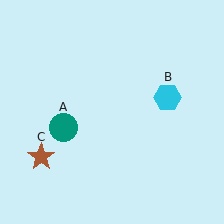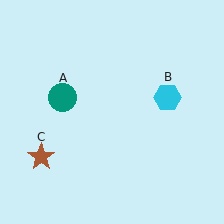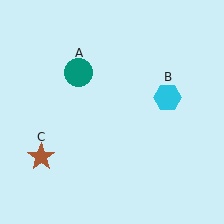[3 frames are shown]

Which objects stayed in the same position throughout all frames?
Cyan hexagon (object B) and brown star (object C) remained stationary.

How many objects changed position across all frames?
1 object changed position: teal circle (object A).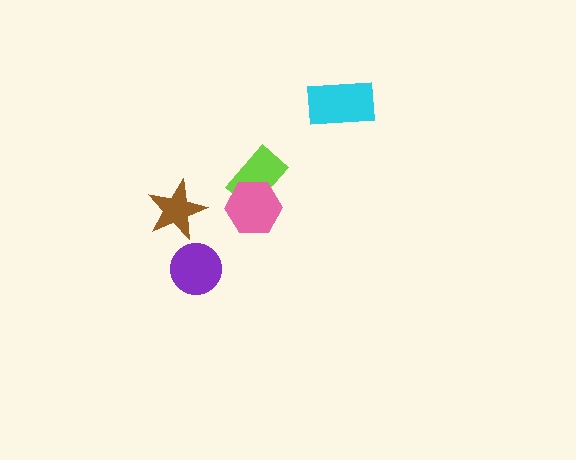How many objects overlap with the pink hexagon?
1 object overlaps with the pink hexagon.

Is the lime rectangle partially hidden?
Yes, it is partially covered by another shape.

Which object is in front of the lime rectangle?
The pink hexagon is in front of the lime rectangle.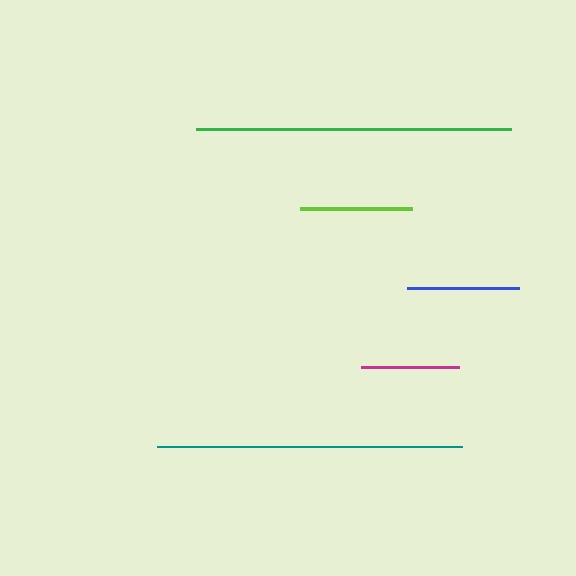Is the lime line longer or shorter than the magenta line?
The lime line is longer than the magenta line.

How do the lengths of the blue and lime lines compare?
The blue and lime lines are approximately the same length.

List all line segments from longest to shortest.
From longest to shortest: green, teal, blue, lime, magenta.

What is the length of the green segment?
The green segment is approximately 316 pixels long.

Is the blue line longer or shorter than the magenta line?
The blue line is longer than the magenta line.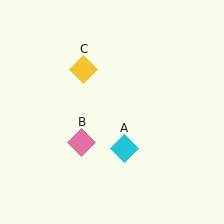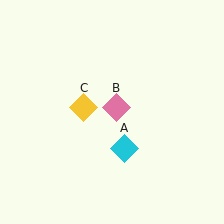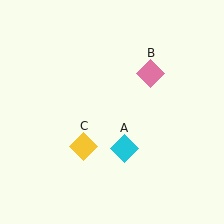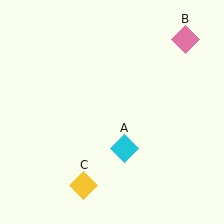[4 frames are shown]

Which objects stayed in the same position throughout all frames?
Cyan diamond (object A) remained stationary.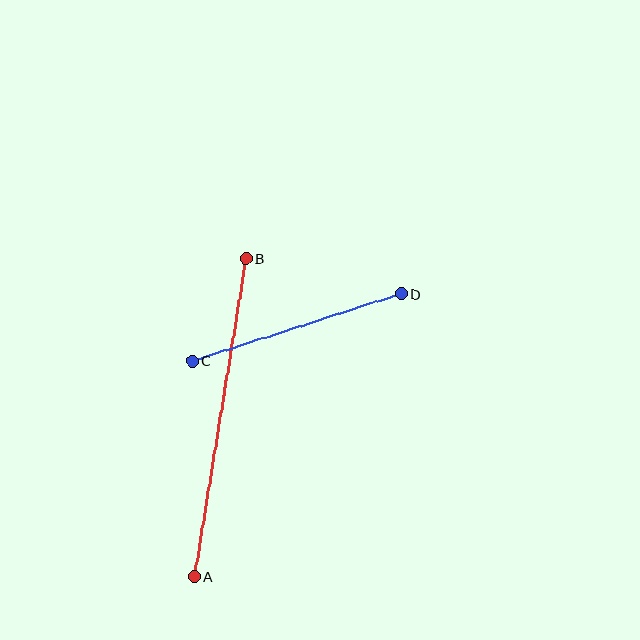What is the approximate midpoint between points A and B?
The midpoint is at approximately (220, 418) pixels.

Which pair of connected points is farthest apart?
Points A and B are farthest apart.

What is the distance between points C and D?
The distance is approximately 219 pixels.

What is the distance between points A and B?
The distance is approximately 322 pixels.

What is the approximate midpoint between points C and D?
The midpoint is at approximately (297, 327) pixels.